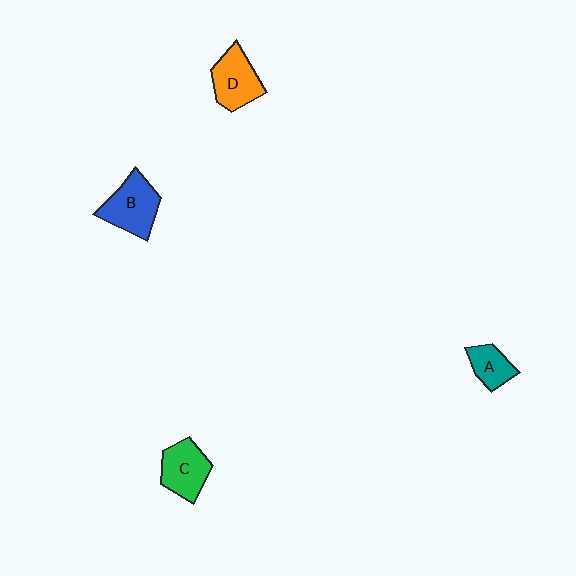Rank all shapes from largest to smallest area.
From largest to smallest: B (blue), D (orange), C (green), A (teal).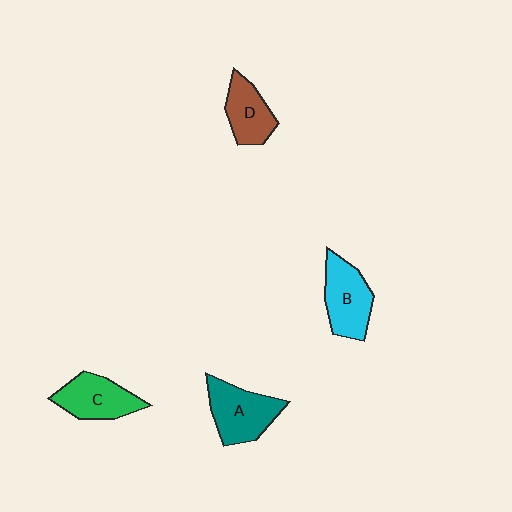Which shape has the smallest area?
Shape D (brown).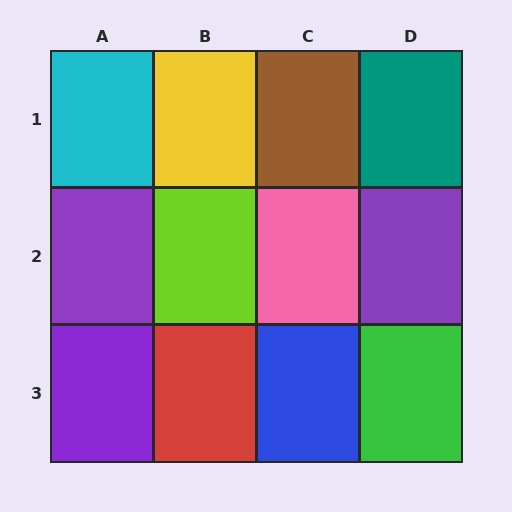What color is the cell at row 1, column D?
Teal.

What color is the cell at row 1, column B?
Yellow.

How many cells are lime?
1 cell is lime.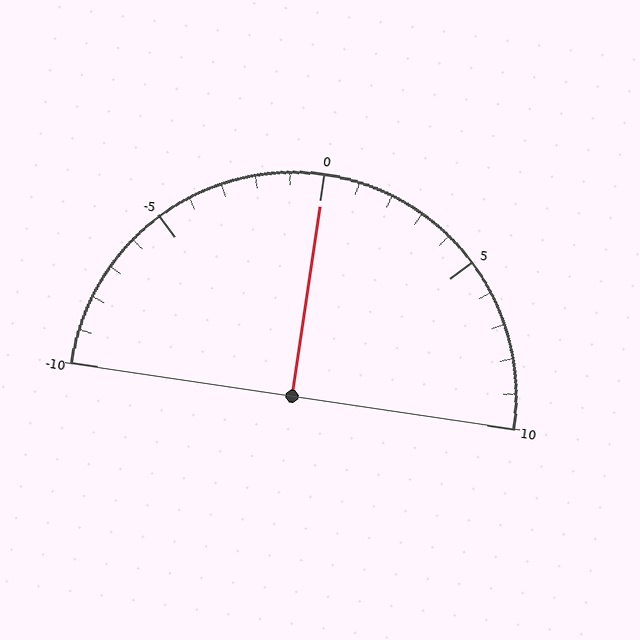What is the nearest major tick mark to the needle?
The nearest major tick mark is 0.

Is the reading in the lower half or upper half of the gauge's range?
The reading is in the upper half of the range (-10 to 10).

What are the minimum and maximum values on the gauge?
The gauge ranges from -10 to 10.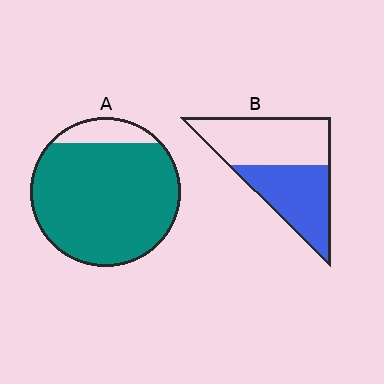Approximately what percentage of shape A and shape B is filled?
A is approximately 90% and B is approximately 45%.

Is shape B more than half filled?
Roughly half.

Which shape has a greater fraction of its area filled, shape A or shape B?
Shape A.